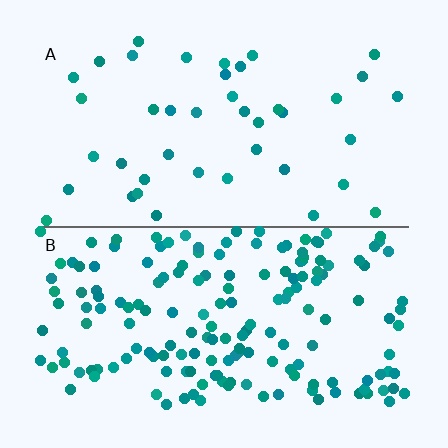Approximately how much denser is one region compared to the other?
Approximately 4.0× — region B over region A.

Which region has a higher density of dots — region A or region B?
B (the bottom).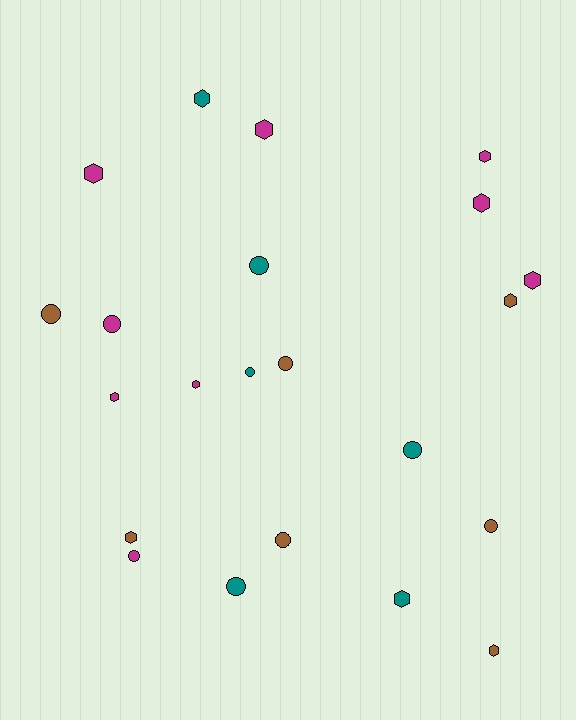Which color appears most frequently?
Magenta, with 9 objects.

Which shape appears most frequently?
Hexagon, with 12 objects.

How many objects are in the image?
There are 22 objects.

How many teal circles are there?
There are 4 teal circles.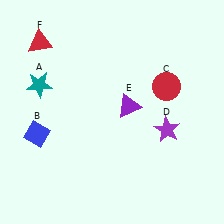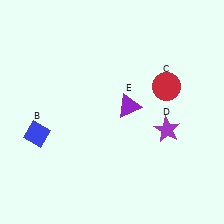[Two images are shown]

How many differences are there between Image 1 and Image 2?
There are 2 differences between the two images.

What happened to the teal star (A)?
The teal star (A) was removed in Image 2. It was in the top-left area of Image 1.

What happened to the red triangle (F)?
The red triangle (F) was removed in Image 2. It was in the top-left area of Image 1.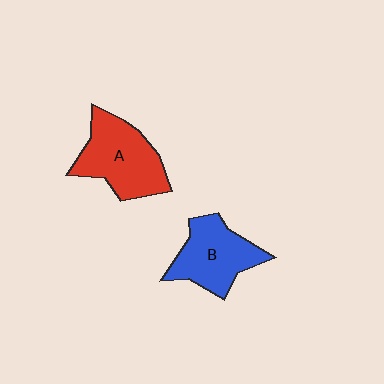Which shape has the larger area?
Shape A (red).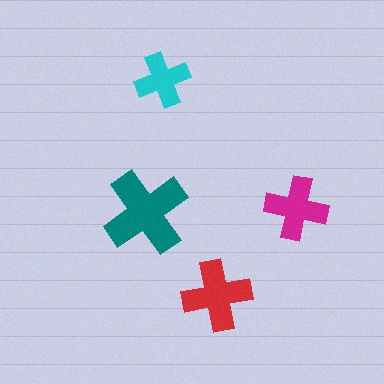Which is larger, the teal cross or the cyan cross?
The teal one.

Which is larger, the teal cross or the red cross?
The teal one.